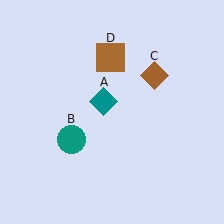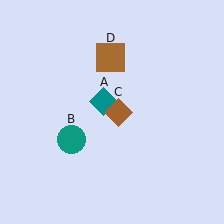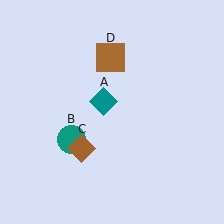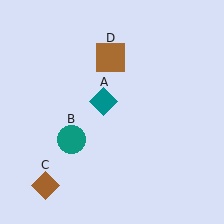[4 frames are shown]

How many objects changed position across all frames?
1 object changed position: brown diamond (object C).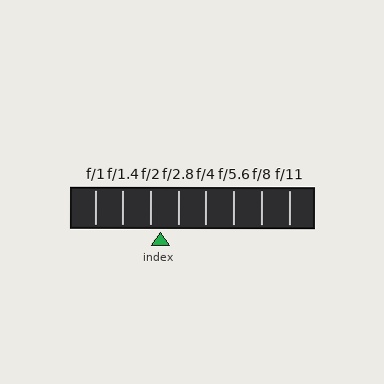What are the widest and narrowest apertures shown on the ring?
The widest aperture shown is f/1 and the narrowest is f/11.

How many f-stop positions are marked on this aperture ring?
There are 8 f-stop positions marked.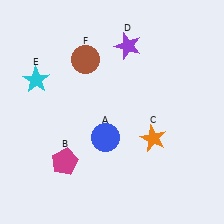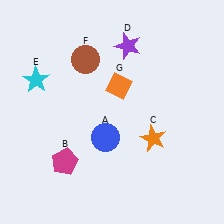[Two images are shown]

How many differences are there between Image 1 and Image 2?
There is 1 difference between the two images.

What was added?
An orange diamond (G) was added in Image 2.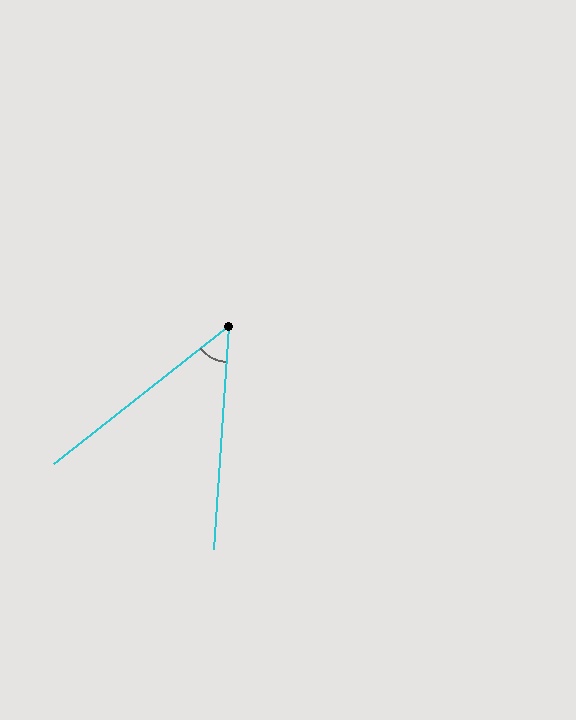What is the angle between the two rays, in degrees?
Approximately 48 degrees.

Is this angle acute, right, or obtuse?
It is acute.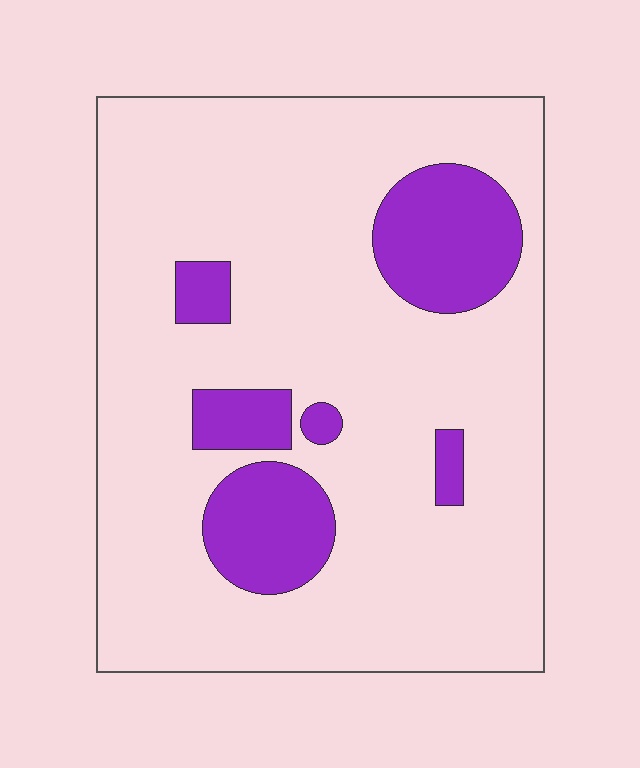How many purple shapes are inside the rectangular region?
6.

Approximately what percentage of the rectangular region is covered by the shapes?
Approximately 15%.